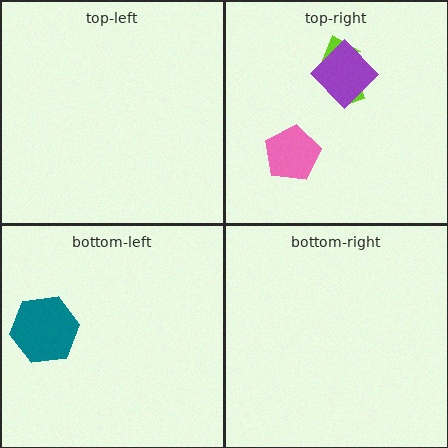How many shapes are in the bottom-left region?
1.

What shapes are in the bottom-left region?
The teal hexagon.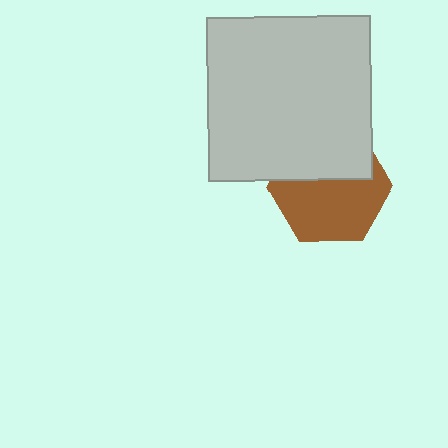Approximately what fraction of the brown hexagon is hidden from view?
Roughly 40% of the brown hexagon is hidden behind the light gray square.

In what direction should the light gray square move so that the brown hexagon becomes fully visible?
The light gray square should move up. That is the shortest direction to clear the overlap and leave the brown hexagon fully visible.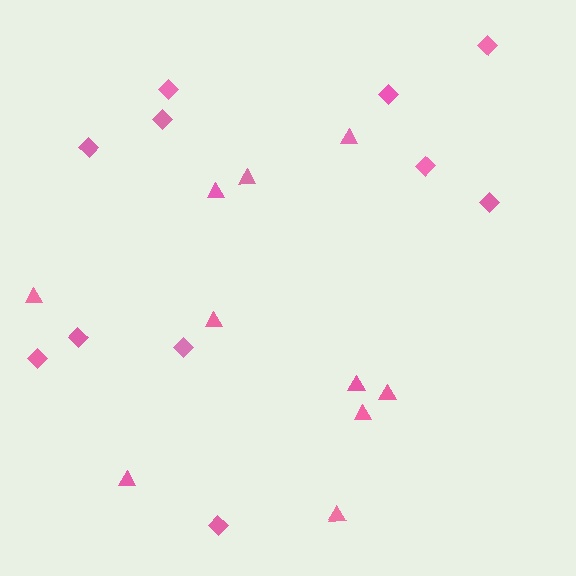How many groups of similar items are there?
There are 2 groups: one group of diamonds (11) and one group of triangles (10).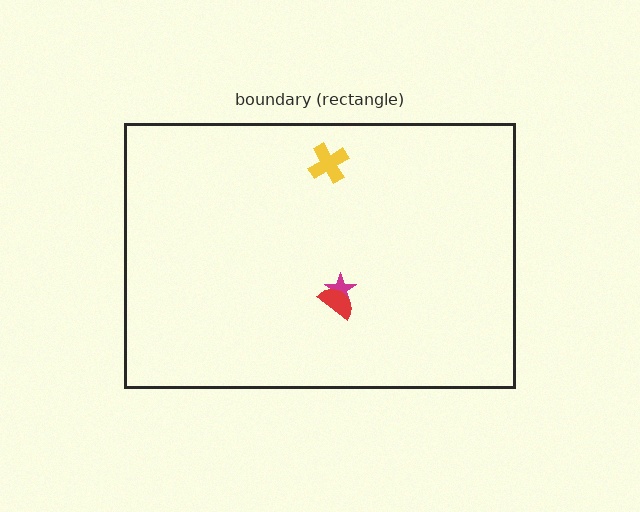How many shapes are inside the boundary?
3 inside, 0 outside.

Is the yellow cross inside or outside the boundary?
Inside.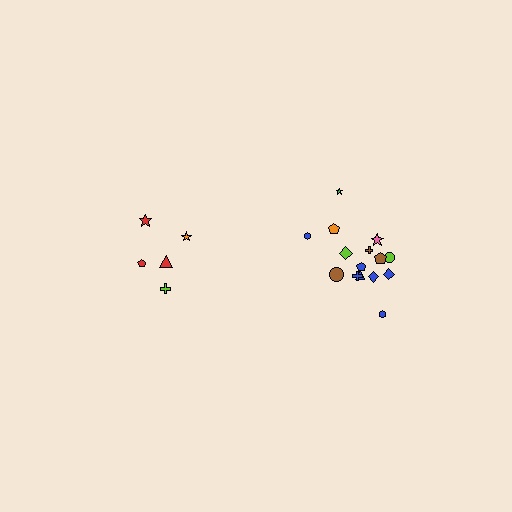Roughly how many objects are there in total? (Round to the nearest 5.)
Roughly 20 objects in total.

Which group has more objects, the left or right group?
The right group.